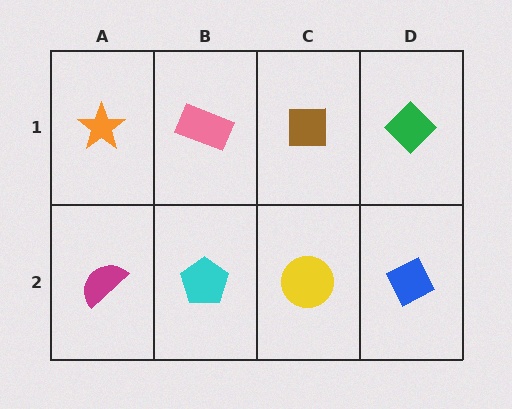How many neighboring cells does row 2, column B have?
3.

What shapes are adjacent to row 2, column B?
A pink rectangle (row 1, column B), a magenta semicircle (row 2, column A), a yellow circle (row 2, column C).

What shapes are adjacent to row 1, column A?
A magenta semicircle (row 2, column A), a pink rectangle (row 1, column B).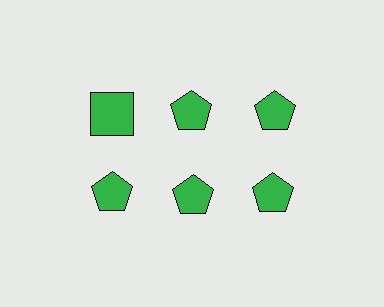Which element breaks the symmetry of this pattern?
The green square in the top row, leftmost column breaks the symmetry. All other shapes are green pentagons.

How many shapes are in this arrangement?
There are 6 shapes arranged in a grid pattern.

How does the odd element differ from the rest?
It has a different shape: square instead of pentagon.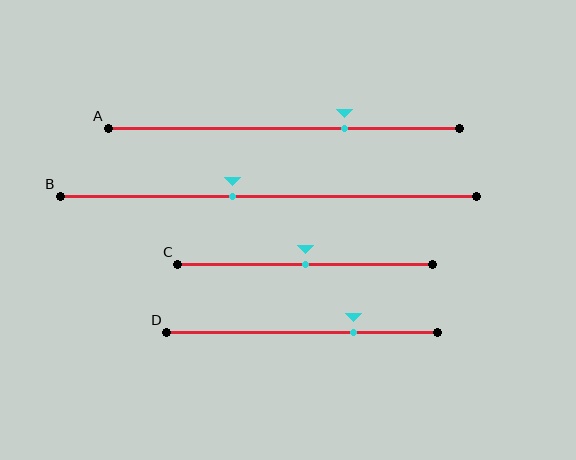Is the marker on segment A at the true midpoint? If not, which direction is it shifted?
No, the marker on segment A is shifted to the right by about 17% of the segment length.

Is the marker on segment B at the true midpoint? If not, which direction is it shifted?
No, the marker on segment B is shifted to the left by about 9% of the segment length.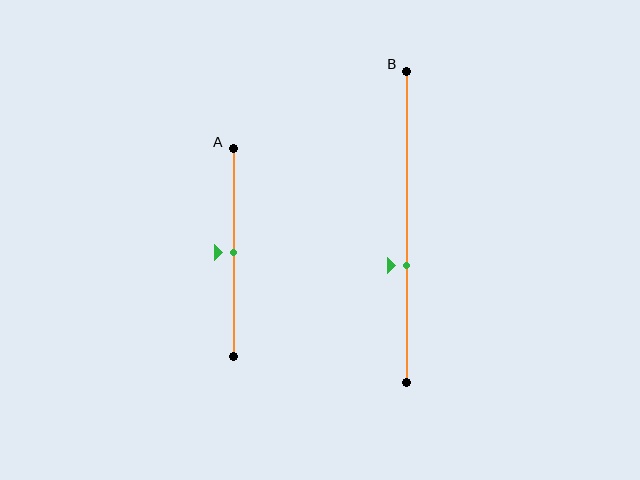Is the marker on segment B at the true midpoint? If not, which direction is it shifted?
No, the marker on segment B is shifted downward by about 12% of the segment length.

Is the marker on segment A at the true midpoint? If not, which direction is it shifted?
Yes, the marker on segment A is at the true midpoint.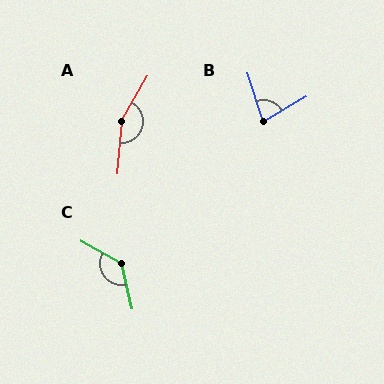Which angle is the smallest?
B, at approximately 77 degrees.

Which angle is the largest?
A, at approximately 154 degrees.